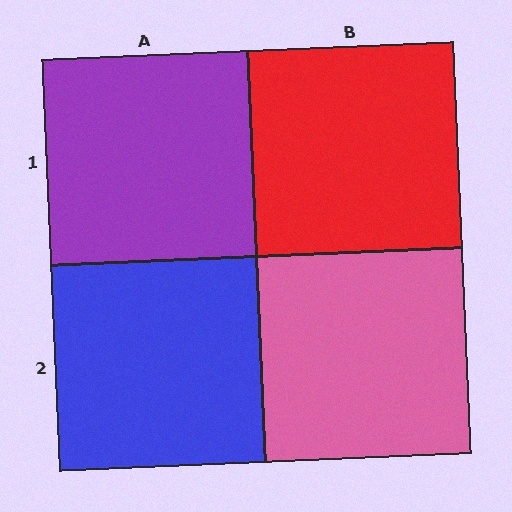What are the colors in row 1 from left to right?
Purple, red.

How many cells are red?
1 cell is red.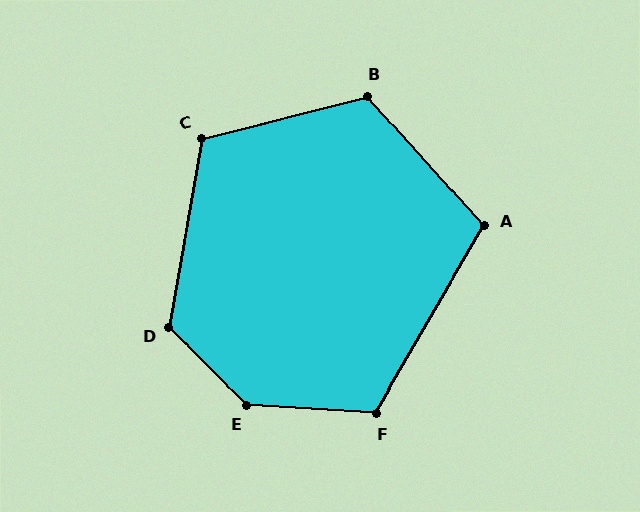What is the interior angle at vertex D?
Approximately 126 degrees (obtuse).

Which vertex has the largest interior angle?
E, at approximately 138 degrees.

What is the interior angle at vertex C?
Approximately 114 degrees (obtuse).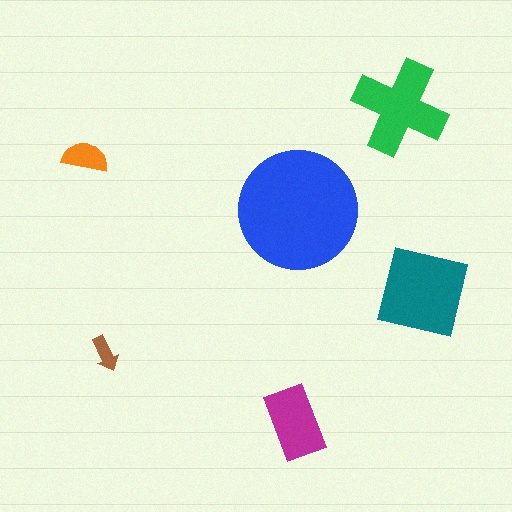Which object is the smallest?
The brown arrow.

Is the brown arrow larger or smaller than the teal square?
Smaller.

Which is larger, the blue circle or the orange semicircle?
The blue circle.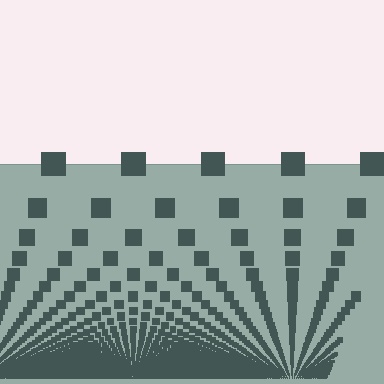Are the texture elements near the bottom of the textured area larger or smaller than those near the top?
Smaller. The gradient is inverted — elements near the bottom are smaller and denser.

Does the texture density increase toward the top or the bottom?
Density increases toward the bottom.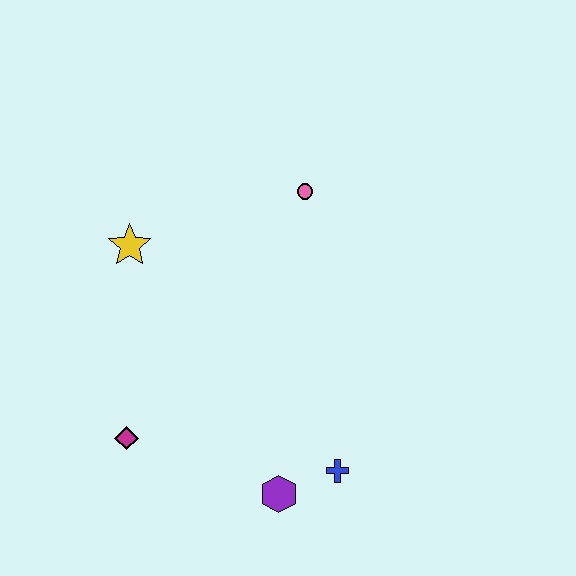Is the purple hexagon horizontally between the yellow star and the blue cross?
Yes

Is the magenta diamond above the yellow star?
No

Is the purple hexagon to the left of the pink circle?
Yes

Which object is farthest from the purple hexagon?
The pink circle is farthest from the purple hexagon.